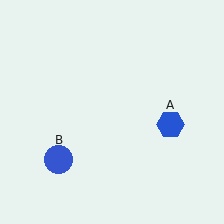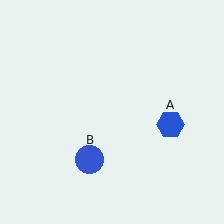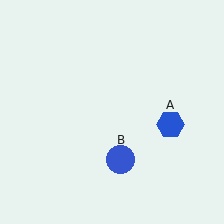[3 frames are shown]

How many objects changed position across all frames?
1 object changed position: blue circle (object B).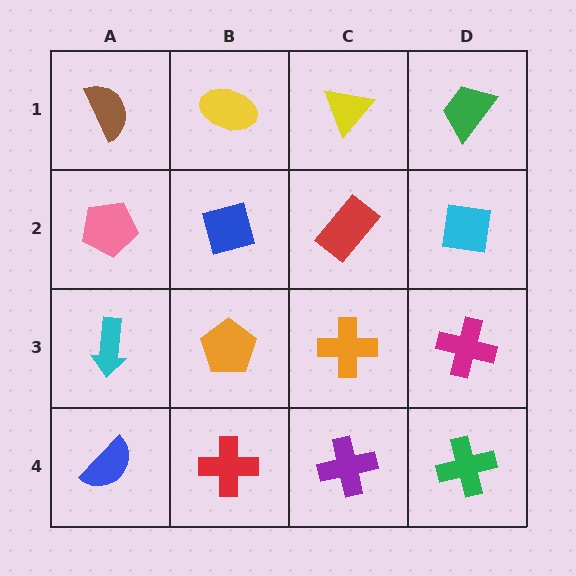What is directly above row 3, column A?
A pink pentagon.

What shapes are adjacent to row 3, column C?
A red rectangle (row 2, column C), a purple cross (row 4, column C), an orange pentagon (row 3, column B), a magenta cross (row 3, column D).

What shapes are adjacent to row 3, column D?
A cyan square (row 2, column D), a green cross (row 4, column D), an orange cross (row 3, column C).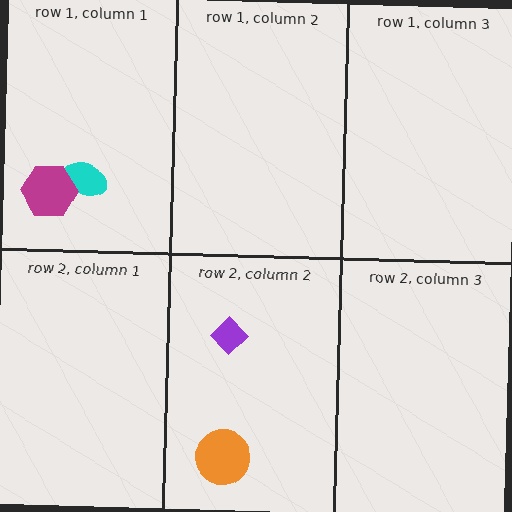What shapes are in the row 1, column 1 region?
The cyan ellipse, the magenta hexagon.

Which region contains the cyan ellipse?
The row 1, column 1 region.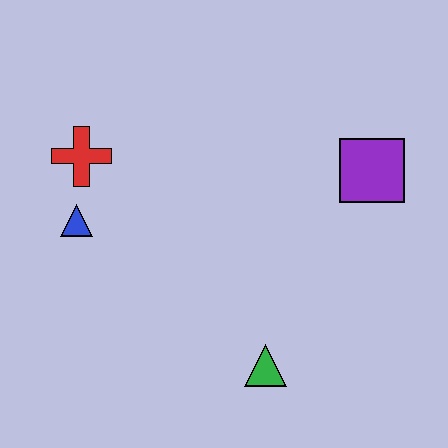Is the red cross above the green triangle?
Yes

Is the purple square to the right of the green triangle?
Yes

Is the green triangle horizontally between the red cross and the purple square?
Yes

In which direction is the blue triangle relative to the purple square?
The blue triangle is to the left of the purple square.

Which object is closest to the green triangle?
The purple square is closest to the green triangle.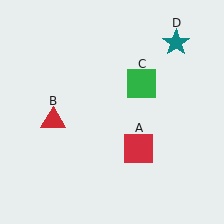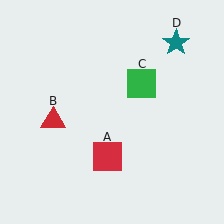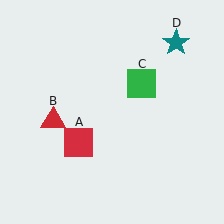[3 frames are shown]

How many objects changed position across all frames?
1 object changed position: red square (object A).